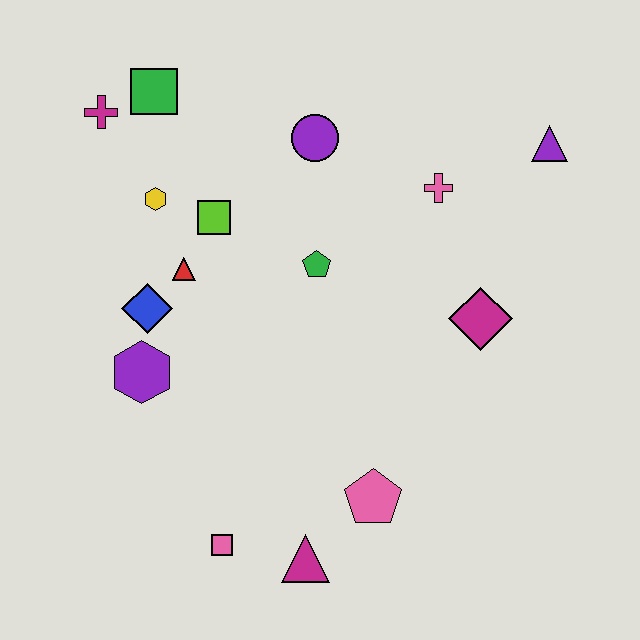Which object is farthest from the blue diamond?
The purple triangle is farthest from the blue diamond.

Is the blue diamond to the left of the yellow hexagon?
Yes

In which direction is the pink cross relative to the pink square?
The pink cross is above the pink square.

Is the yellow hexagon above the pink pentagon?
Yes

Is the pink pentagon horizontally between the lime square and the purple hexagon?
No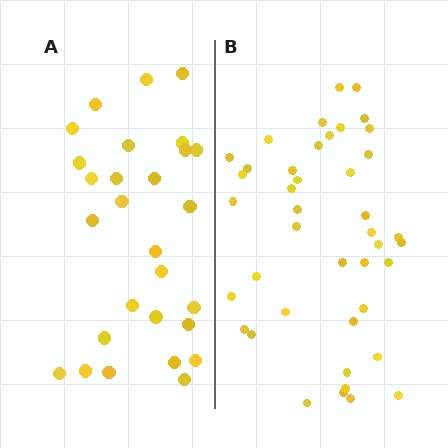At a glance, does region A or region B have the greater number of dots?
Region B (the right region) has more dots.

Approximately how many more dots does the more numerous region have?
Region B has approximately 15 more dots than region A.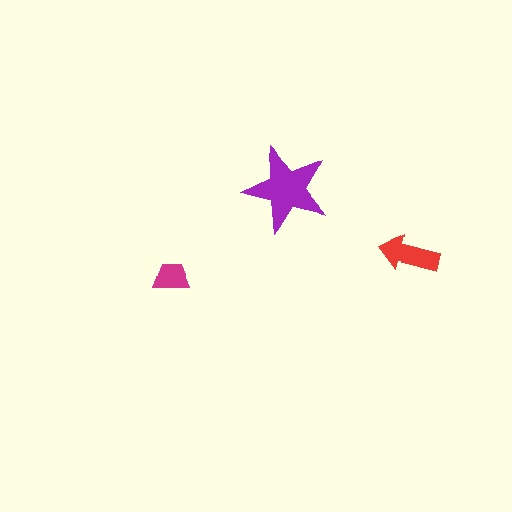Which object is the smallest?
The magenta trapezoid.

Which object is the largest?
The purple star.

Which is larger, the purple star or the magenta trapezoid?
The purple star.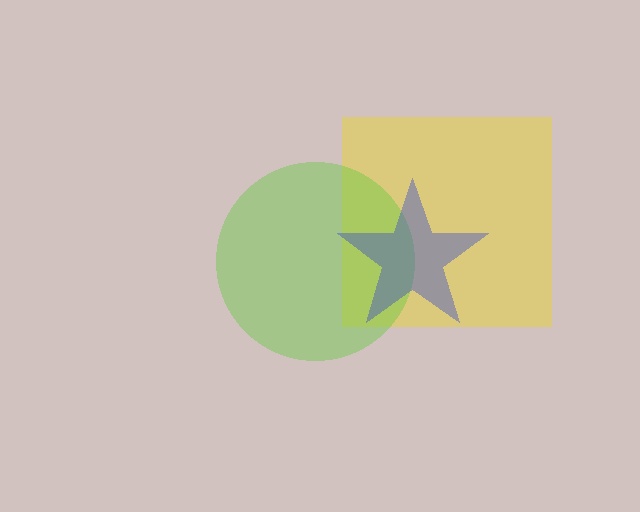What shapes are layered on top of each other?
The layered shapes are: a yellow square, a lime circle, a blue star.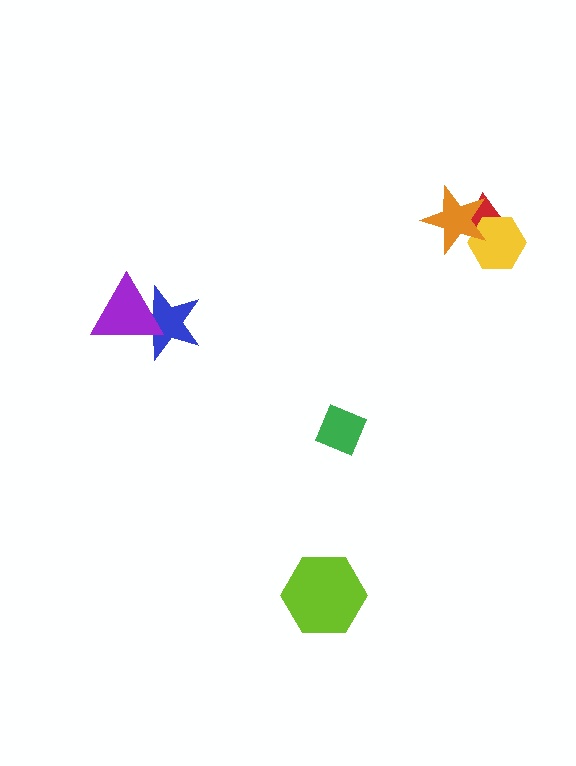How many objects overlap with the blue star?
1 object overlaps with the blue star.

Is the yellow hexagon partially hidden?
Yes, it is partially covered by another shape.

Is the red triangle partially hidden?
Yes, it is partially covered by another shape.